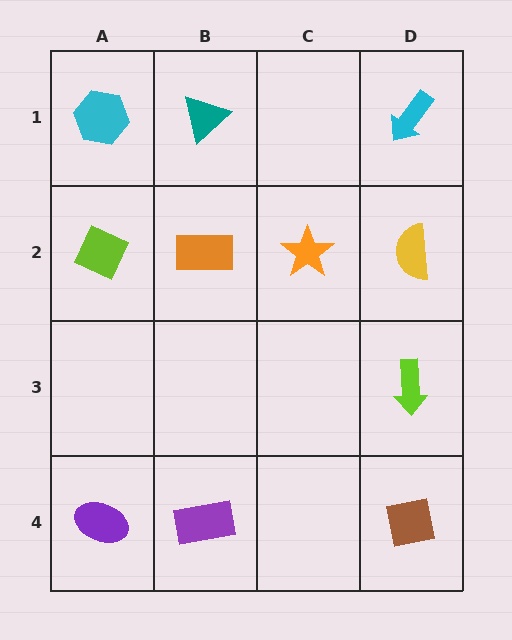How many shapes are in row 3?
1 shape.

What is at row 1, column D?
A cyan arrow.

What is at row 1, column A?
A cyan hexagon.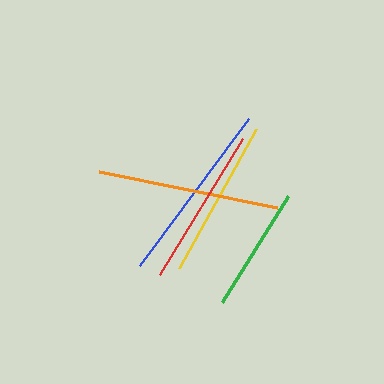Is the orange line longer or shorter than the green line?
The orange line is longer than the green line.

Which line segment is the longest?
The blue line is the longest at approximately 184 pixels.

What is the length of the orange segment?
The orange segment is approximately 182 pixels long.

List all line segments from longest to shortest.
From longest to shortest: blue, orange, red, yellow, green.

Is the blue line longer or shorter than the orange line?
The blue line is longer than the orange line.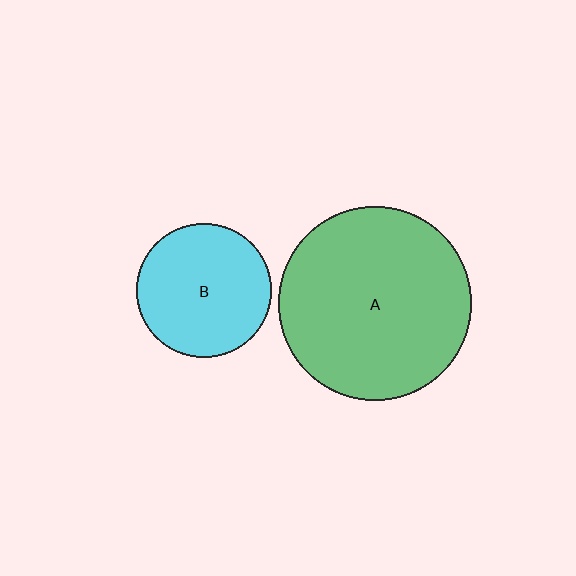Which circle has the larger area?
Circle A (green).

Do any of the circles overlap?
No, none of the circles overlap.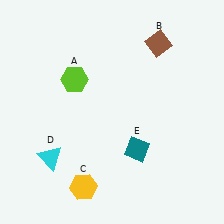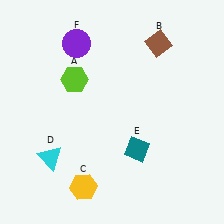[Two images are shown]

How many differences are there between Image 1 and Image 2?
There is 1 difference between the two images.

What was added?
A purple circle (F) was added in Image 2.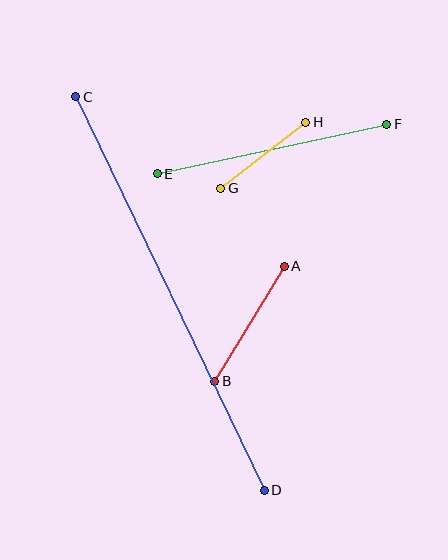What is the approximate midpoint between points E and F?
The midpoint is at approximately (272, 149) pixels.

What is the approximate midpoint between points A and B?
The midpoint is at approximately (250, 324) pixels.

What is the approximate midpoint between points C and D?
The midpoint is at approximately (170, 294) pixels.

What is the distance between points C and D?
The distance is approximately 436 pixels.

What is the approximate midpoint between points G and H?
The midpoint is at approximately (263, 155) pixels.